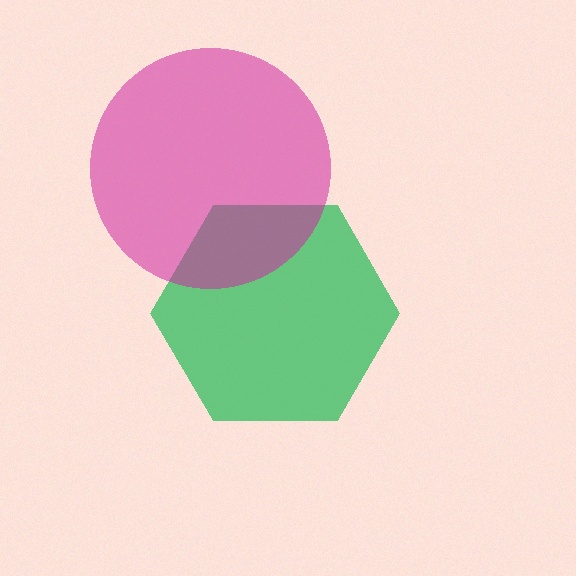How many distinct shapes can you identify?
There are 2 distinct shapes: a green hexagon, a magenta circle.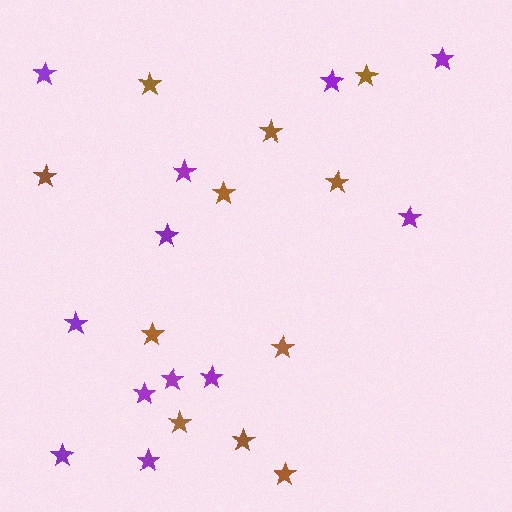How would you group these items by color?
There are 2 groups: one group of purple stars (12) and one group of brown stars (11).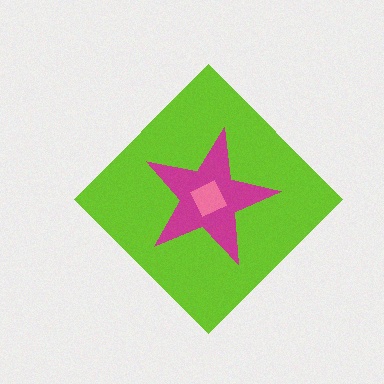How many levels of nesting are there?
3.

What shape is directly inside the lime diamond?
The magenta star.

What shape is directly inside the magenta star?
The pink square.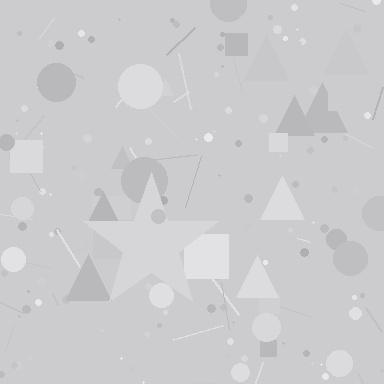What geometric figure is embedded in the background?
A star is embedded in the background.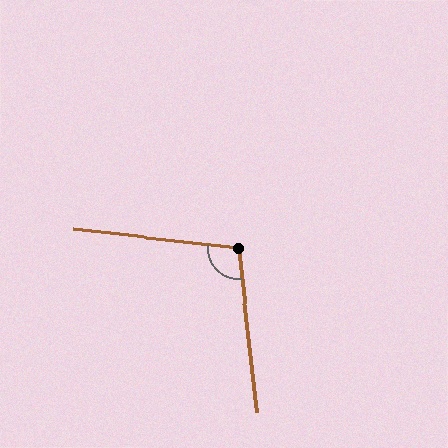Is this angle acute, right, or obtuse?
It is obtuse.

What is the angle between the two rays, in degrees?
Approximately 103 degrees.